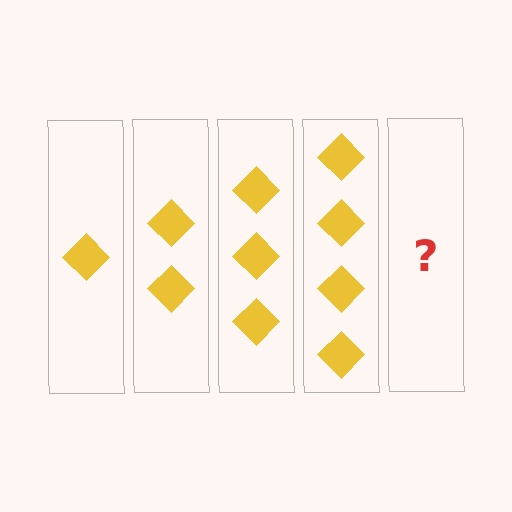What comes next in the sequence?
The next element should be 5 diamonds.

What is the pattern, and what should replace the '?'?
The pattern is that each step adds one more diamond. The '?' should be 5 diamonds.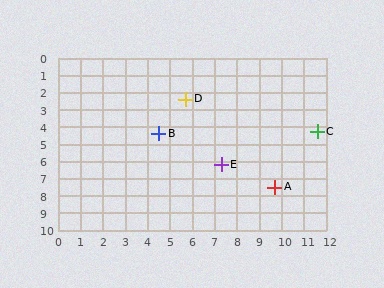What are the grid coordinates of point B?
Point B is at approximately (4.5, 4.4).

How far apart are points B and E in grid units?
Points B and E are about 3.3 grid units apart.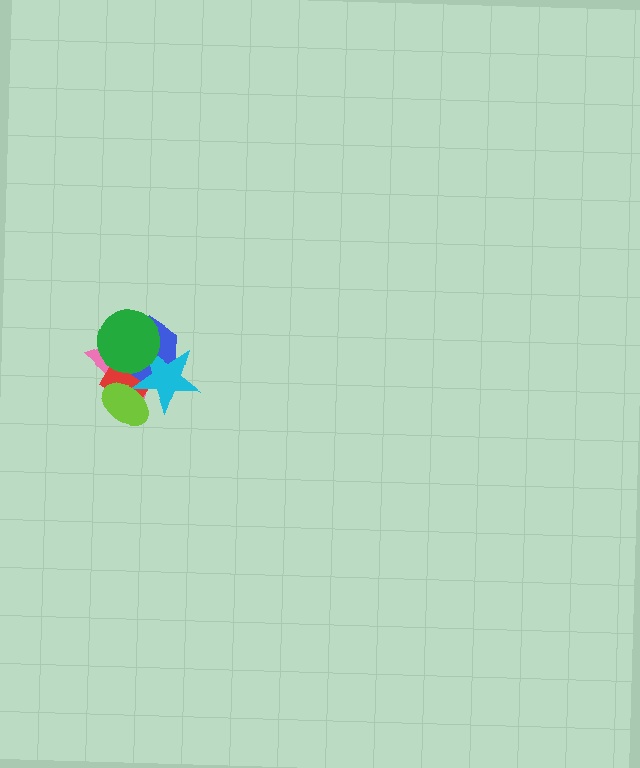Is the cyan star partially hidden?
Yes, it is partially covered by another shape.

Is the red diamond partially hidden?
Yes, it is partially covered by another shape.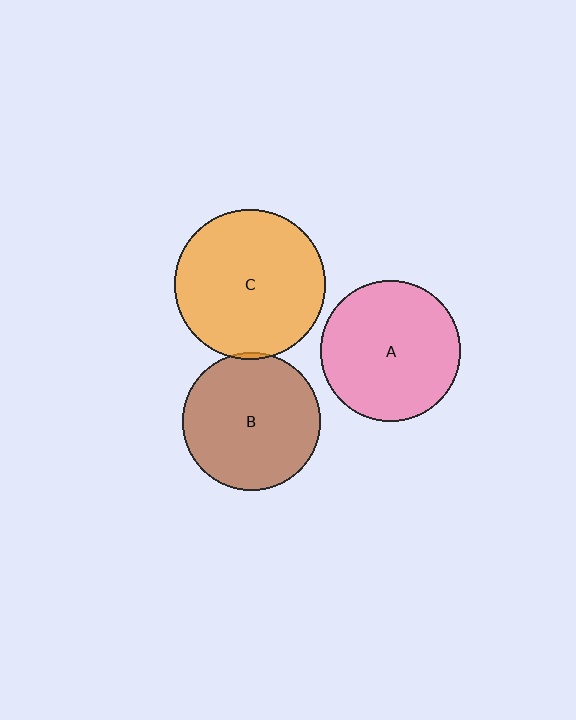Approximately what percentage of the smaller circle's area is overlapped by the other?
Approximately 5%.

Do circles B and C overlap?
Yes.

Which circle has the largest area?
Circle C (orange).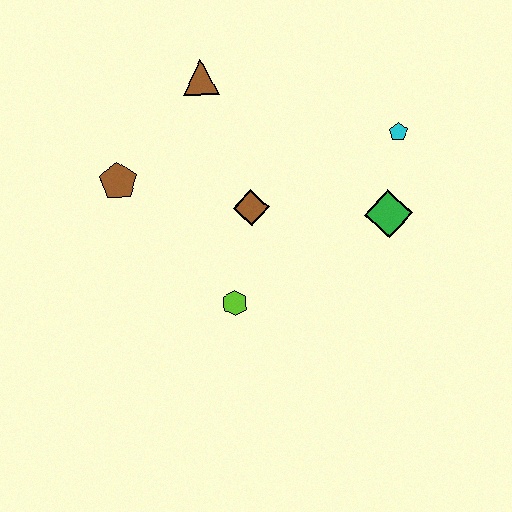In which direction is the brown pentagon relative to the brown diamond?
The brown pentagon is to the left of the brown diamond.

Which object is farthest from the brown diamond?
The cyan pentagon is farthest from the brown diamond.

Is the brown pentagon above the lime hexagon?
Yes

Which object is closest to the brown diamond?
The lime hexagon is closest to the brown diamond.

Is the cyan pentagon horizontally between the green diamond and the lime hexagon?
No